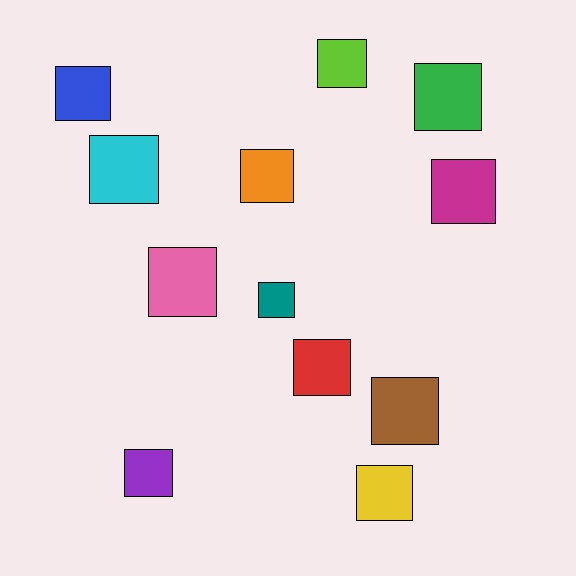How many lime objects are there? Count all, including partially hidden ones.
There is 1 lime object.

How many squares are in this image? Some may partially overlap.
There are 12 squares.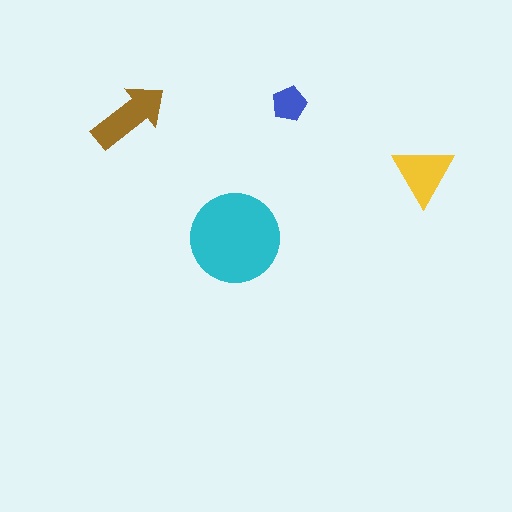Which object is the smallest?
The blue pentagon.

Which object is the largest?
The cyan circle.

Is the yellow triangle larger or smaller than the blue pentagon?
Larger.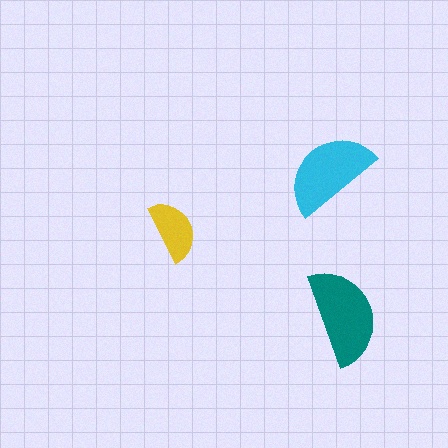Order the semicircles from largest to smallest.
the teal one, the cyan one, the yellow one.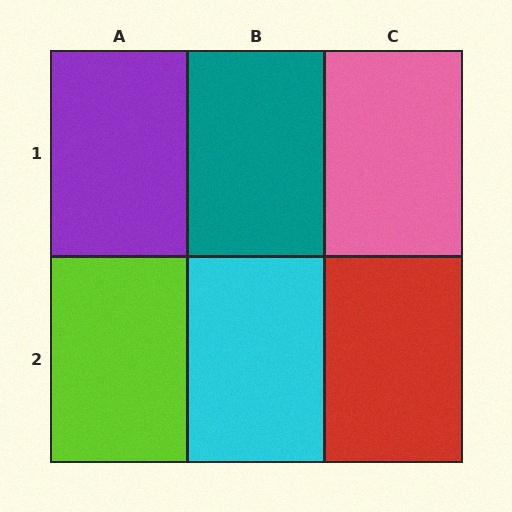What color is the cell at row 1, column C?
Pink.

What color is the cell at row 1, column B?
Teal.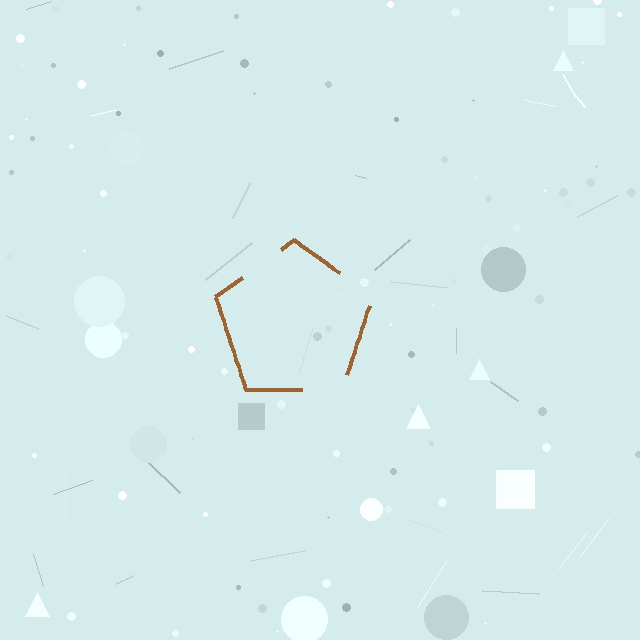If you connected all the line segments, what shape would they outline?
They would outline a pentagon.